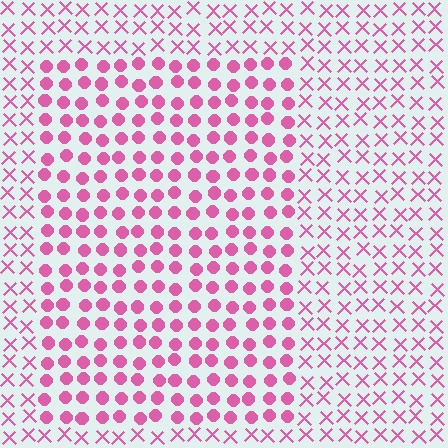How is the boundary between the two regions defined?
The boundary is defined by a change in element shape: circles inside vs. X marks outside. All elements share the same color and spacing.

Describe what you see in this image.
The image is filled with small pink elements arranged in a uniform grid. A rectangle-shaped region contains circles, while the surrounding area contains X marks. The boundary is defined purely by the change in element shape.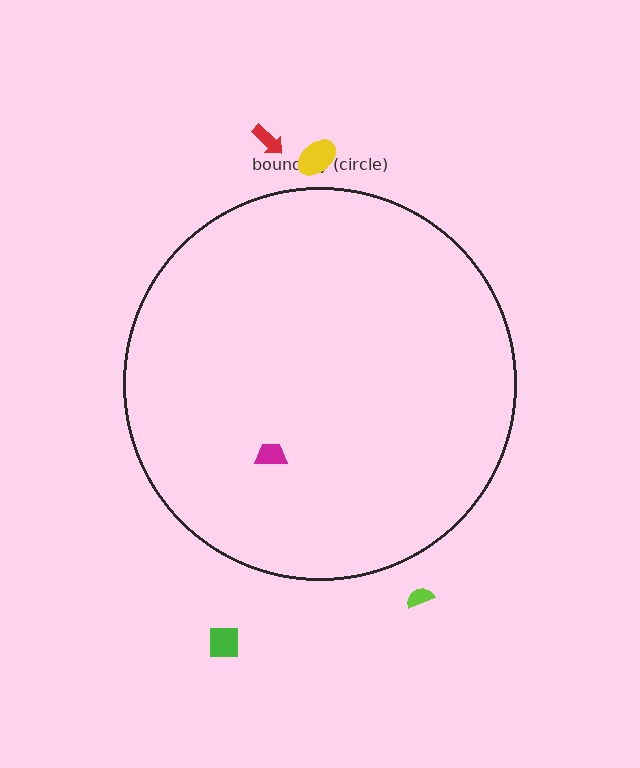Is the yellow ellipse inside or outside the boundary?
Outside.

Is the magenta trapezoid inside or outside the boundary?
Inside.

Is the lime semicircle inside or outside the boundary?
Outside.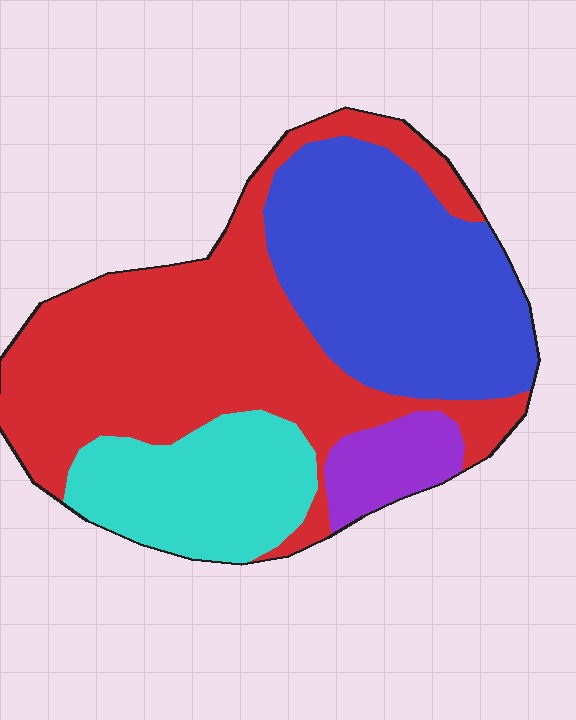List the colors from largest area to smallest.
From largest to smallest: red, blue, cyan, purple.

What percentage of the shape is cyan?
Cyan takes up about one sixth (1/6) of the shape.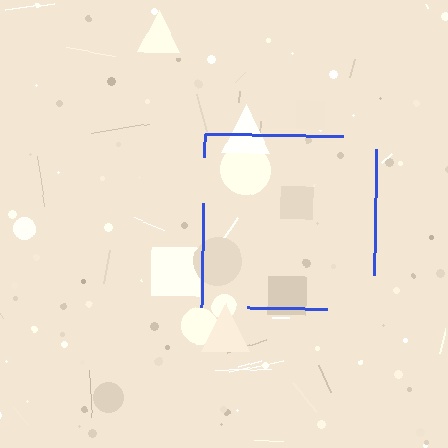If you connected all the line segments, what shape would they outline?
They would outline a square.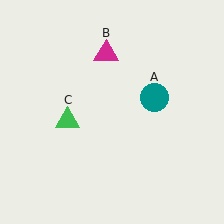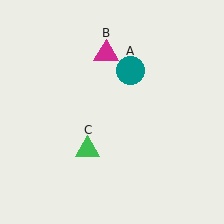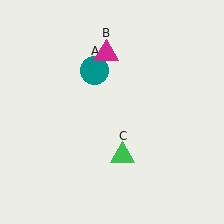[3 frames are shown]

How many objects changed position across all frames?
2 objects changed position: teal circle (object A), green triangle (object C).